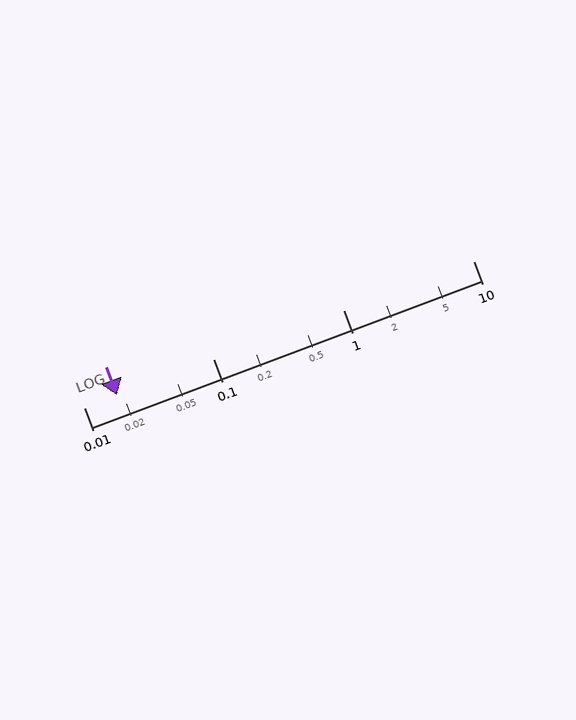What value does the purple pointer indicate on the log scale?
The pointer indicates approximately 0.018.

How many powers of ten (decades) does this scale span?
The scale spans 3 decades, from 0.01 to 10.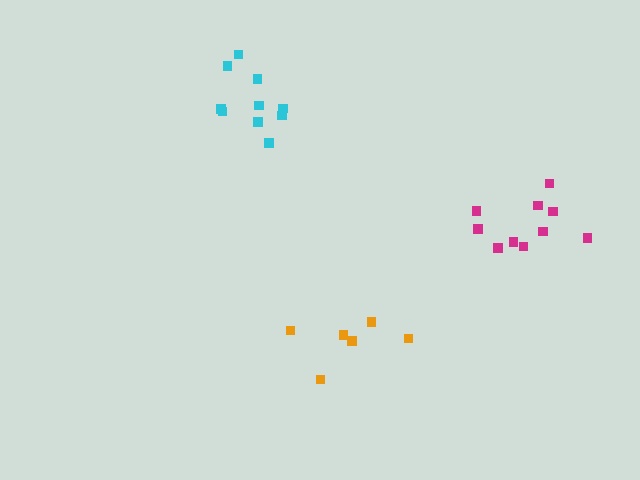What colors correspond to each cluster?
The clusters are colored: cyan, magenta, orange.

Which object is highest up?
The cyan cluster is topmost.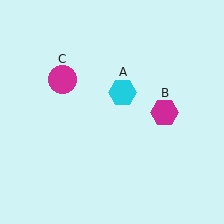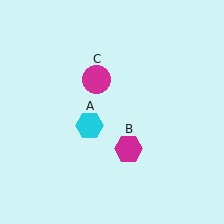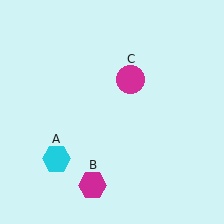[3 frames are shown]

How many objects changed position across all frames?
3 objects changed position: cyan hexagon (object A), magenta hexagon (object B), magenta circle (object C).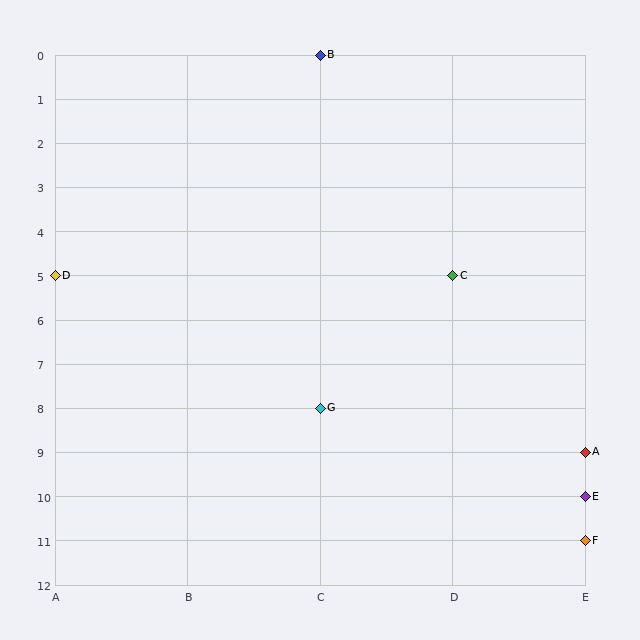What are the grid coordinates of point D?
Point D is at grid coordinates (A, 5).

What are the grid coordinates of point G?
Point G is at grid coordinates (C, 8).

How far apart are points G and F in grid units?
Points G and F are 2 columns and 3 rows apart (about 3.6 grid units diagonally).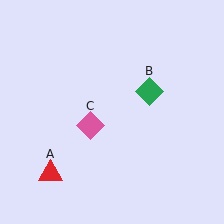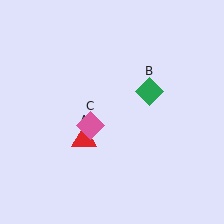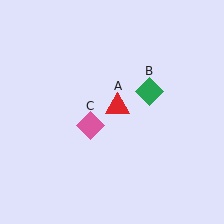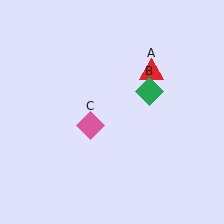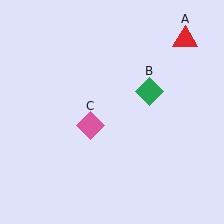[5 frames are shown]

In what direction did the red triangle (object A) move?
The red triangle (object A) moved up and to the right.